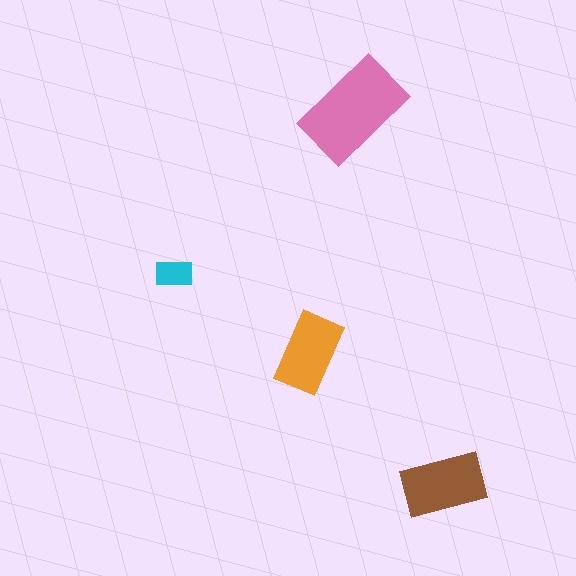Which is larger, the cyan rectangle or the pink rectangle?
The pink one.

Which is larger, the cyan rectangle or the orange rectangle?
The orange one.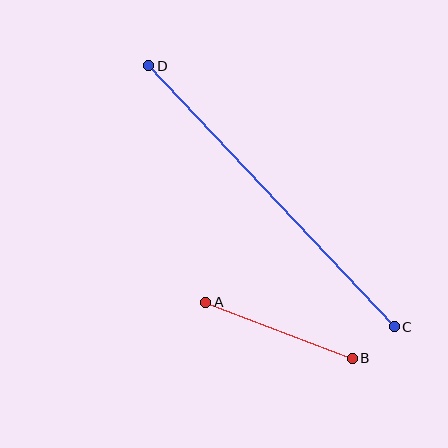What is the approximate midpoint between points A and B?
The midpoint is at approximately (279, 330) pixels.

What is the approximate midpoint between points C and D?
The midpoint is at approximately (272, 196) pixels.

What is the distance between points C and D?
The distance is approximately 358 pixels.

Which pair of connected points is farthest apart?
Points C and D are farthest apart.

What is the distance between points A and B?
The distance is approximately 157 pixels.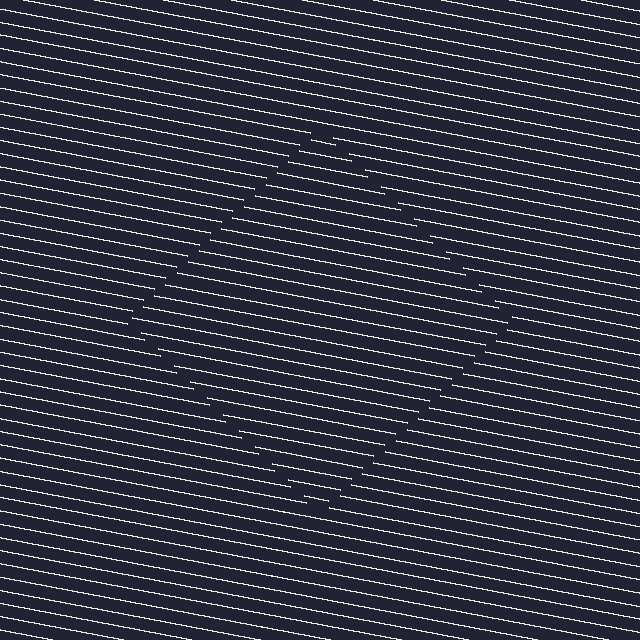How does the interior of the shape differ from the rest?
The interior of the shape contains the same grating, shifted by half a period — the contour is defined by the phase discontinuity where line-ends from the inner and outer gratings abut.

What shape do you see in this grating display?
An illusory square. The interior of the shape contains the same grating, shifted by half a period — the contour is defined by the phase discontinuity where line-ends from the inner and outer gratings abut.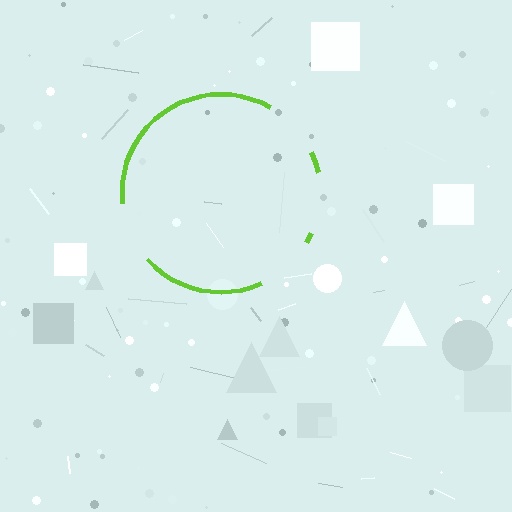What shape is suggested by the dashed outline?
The dashed outline suggests a circle.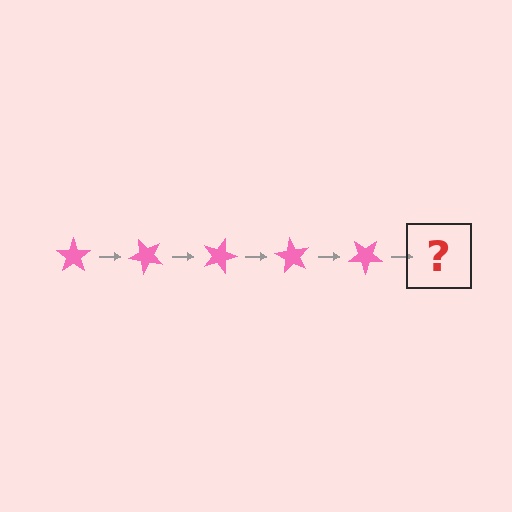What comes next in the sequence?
The next element should be a pink star rotated 225 degrees.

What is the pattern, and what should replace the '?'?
The pattern is that the star rotates 45 degrees each step. The '?' should be a pink star rotated 225 degrees.